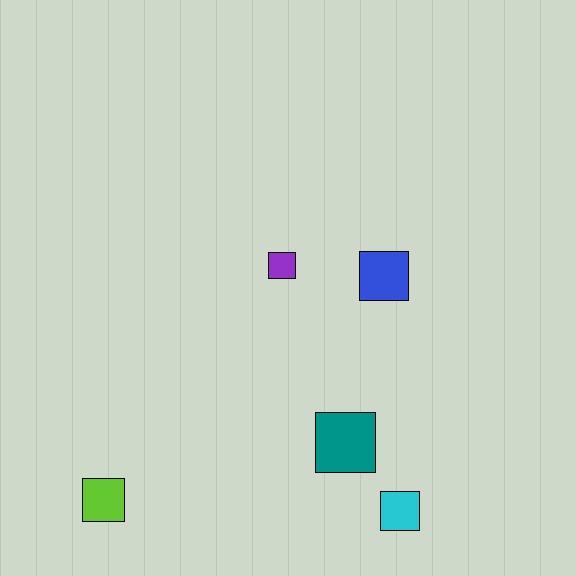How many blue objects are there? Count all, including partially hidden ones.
There is 1 blue object.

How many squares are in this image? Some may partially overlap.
There are 5 squares.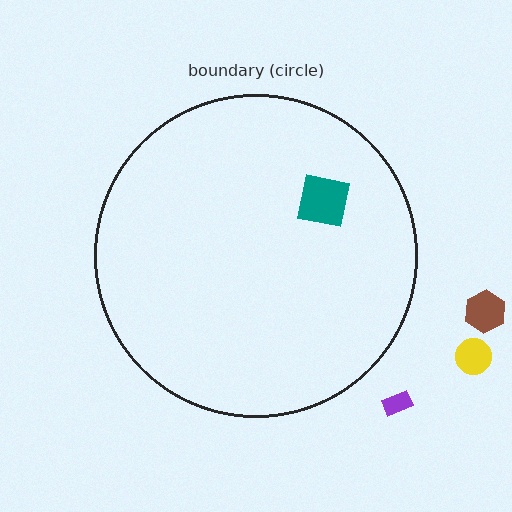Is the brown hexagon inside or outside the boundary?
Outside.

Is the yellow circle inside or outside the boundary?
Outside.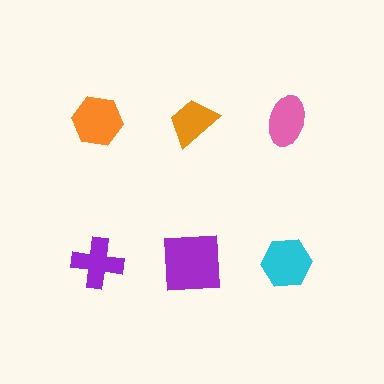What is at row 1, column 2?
An orange trapezoid.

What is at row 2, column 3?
A cyan hexagon.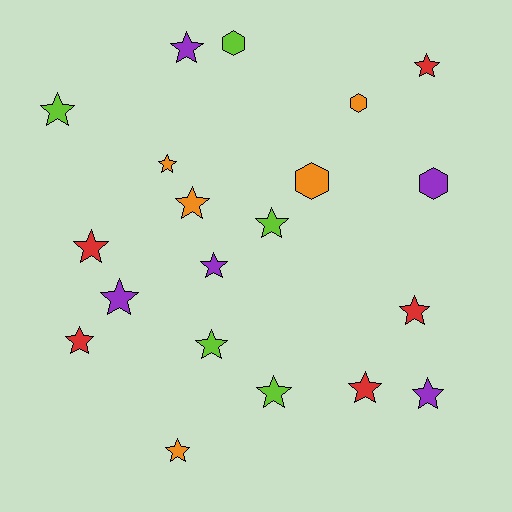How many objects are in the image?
There are 20 objects.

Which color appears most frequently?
Orange, with 5 objects.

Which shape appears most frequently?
Star, with 16 objects.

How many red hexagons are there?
There are no red hexagons.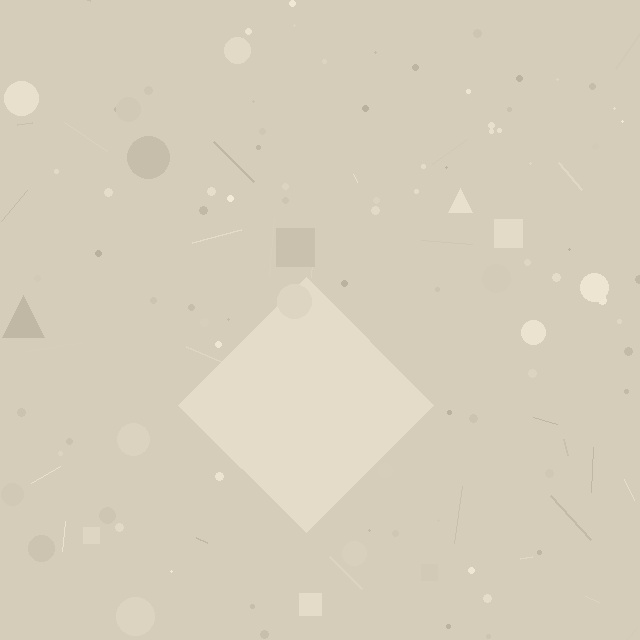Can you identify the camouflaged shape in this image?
The camouflaged shape is a diamond.